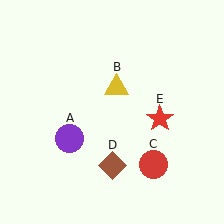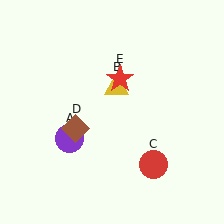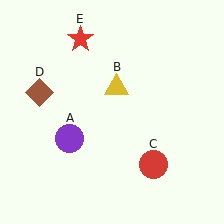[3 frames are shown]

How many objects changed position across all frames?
2 objects changed position: brown diamond (object D), red star (object E).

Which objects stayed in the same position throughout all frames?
Purple circle (object A) and yellow triangle (object B) and red circle (object C) remained stationary.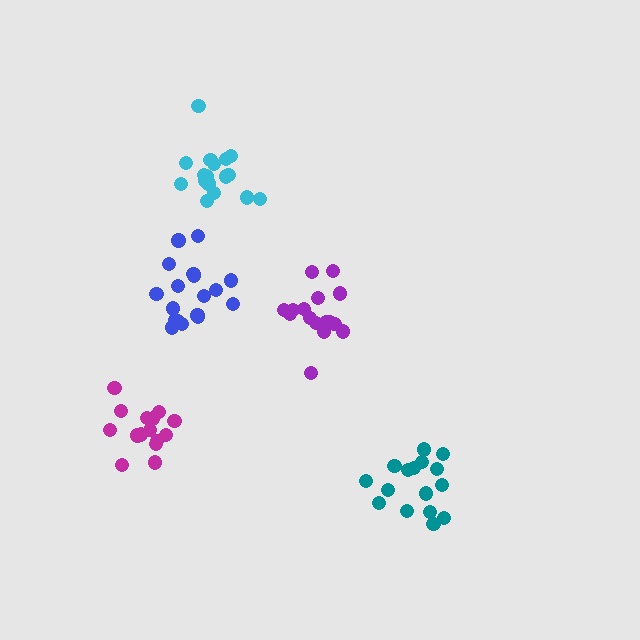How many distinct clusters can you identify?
There are 5 distinct clusters.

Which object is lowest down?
The teal cluster is bottommost.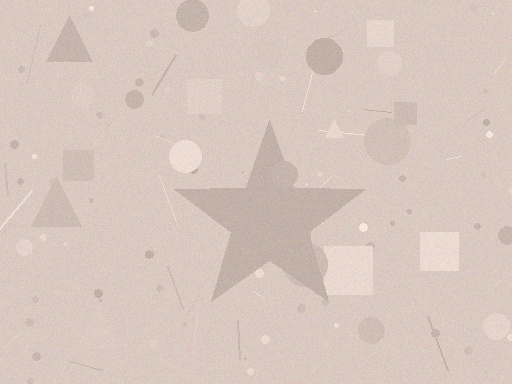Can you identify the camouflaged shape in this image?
The camouflaged shape is a star.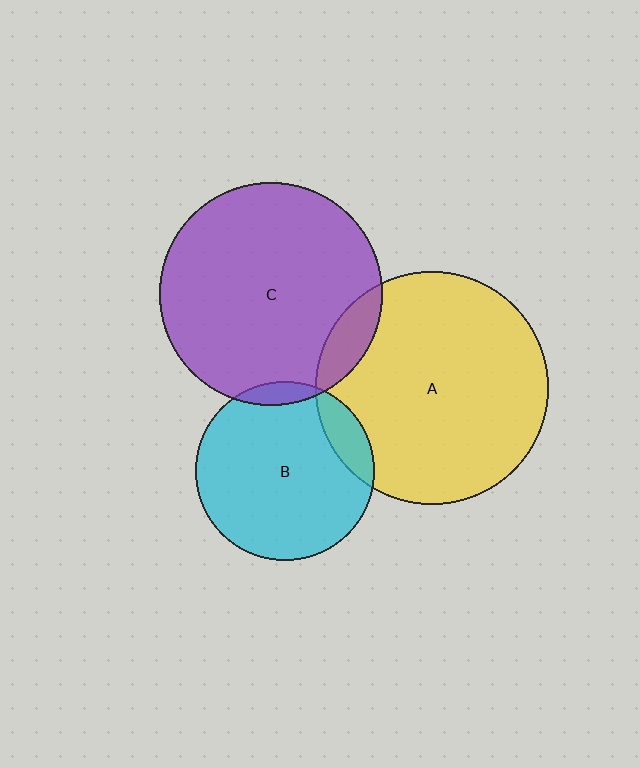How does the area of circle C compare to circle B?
Approximately 1.6 times.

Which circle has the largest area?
Circle A (yellow).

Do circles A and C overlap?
Yes.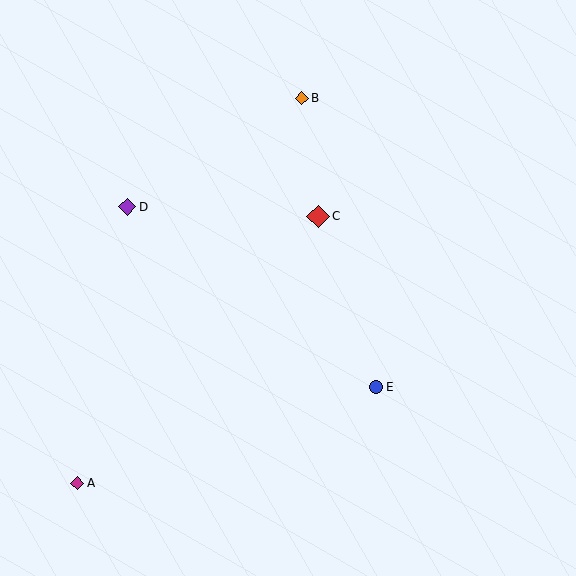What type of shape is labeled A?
Shape A is a magenta diamond.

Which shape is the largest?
The red diamond (labeled C) is the largest.